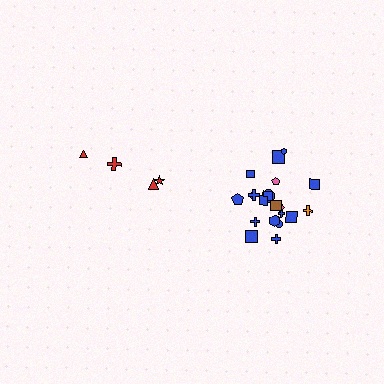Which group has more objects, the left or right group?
The right group.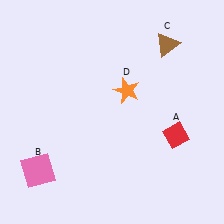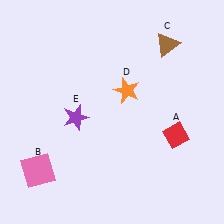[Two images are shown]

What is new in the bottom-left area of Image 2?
A purple star (E) was added in the bottom-left area of Image 2.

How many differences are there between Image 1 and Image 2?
There is 1 difference between the two images.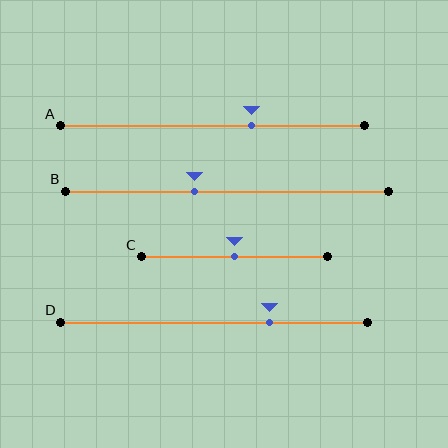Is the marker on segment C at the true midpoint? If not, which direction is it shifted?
Yes, the marker on segment C is at the true midpoint.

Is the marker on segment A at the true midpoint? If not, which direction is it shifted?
No, the marker on segment A is shifted to the right by about 13% of the segment length.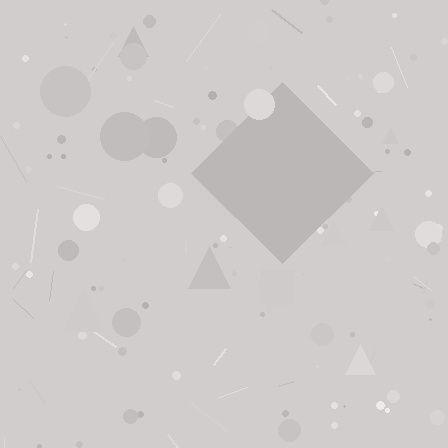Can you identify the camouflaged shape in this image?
The camouflaged shape is a diamond.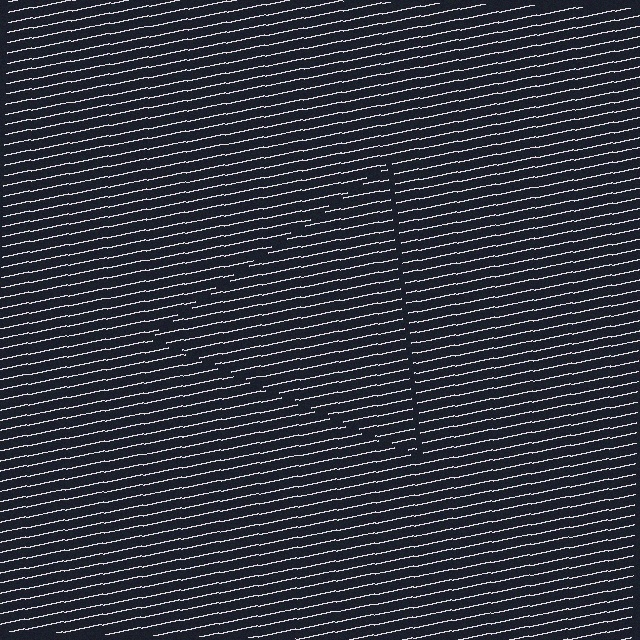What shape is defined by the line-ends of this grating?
An illusory triangle. The interior of the shape contains the same grating, shifted by half a period — the contour is defined by the phase discontinuity where line-ends from the inner and outer gratings abut.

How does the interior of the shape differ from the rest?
The interior of the shape contains the same grating, shifted by half a period — the contour is defined by the phase discontinuity where line-ends from the inner and outer gratings abut.